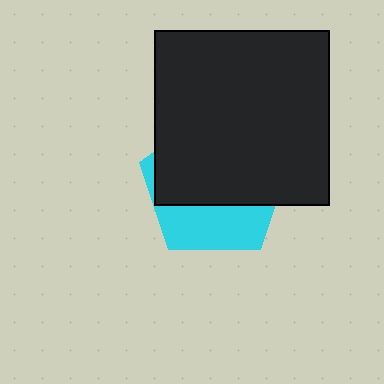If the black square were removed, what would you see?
You would see the complete cyan pentagon.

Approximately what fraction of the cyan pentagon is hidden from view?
Roughly 65% of the cyan pentagon is hidden behind the black square.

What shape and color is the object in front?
The object in front is a black square.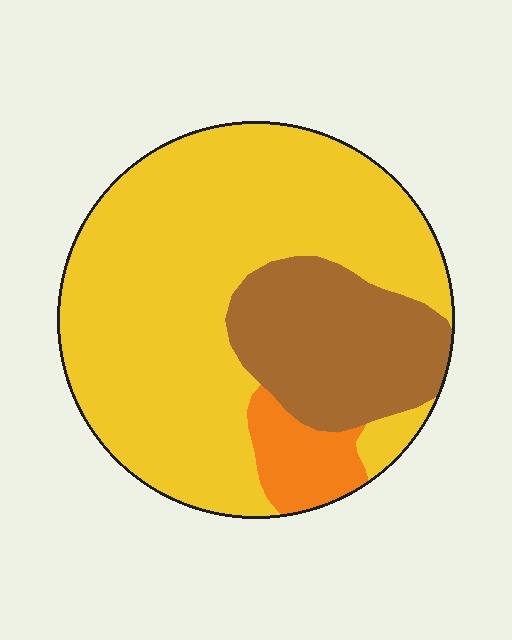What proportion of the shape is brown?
Brown covers roughly 25% of the shape.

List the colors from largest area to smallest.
From largest to smallest: yellow, brown, orange.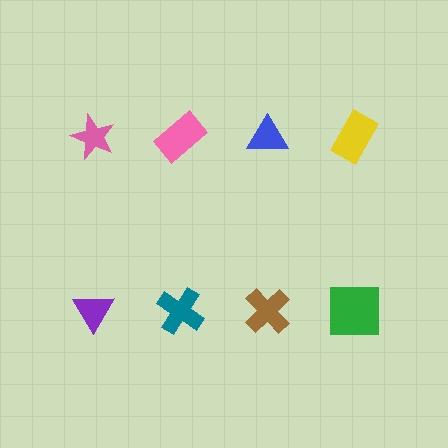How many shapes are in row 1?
4 shapes.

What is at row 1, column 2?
A pink rectangle.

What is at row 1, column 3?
A blue triangle.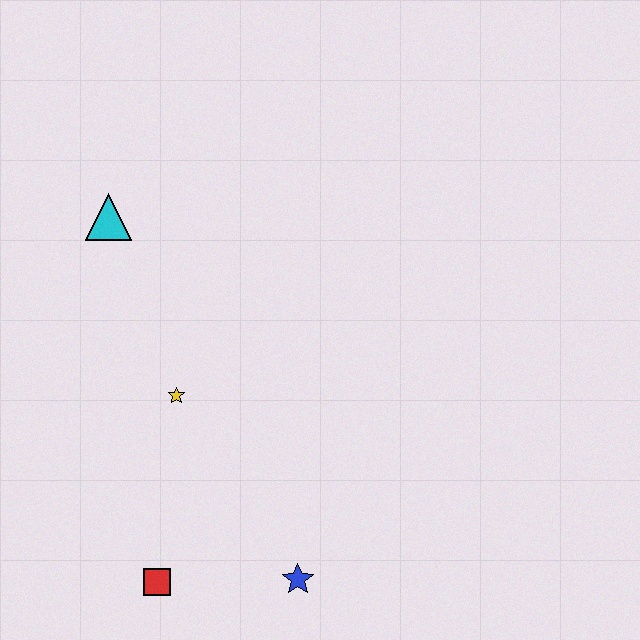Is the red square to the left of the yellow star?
Yes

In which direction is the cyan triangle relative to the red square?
The cyan triangle is above the red square.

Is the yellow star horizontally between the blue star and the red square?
Yes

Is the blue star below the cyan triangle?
Yes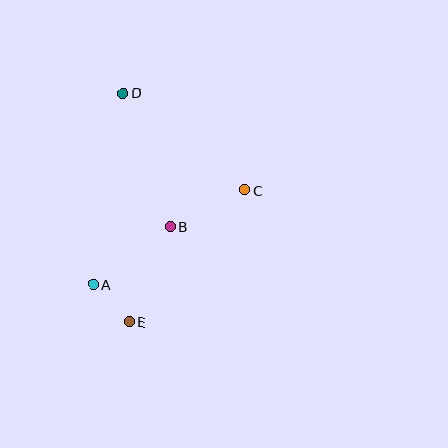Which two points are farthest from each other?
Points D and E are farthest from each other.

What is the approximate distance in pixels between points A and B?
The distance between A and B is approximately 96 pixels.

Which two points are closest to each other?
Points A and E are closest to each other.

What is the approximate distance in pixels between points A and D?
The distance between A and D is approximately 194 pixels.